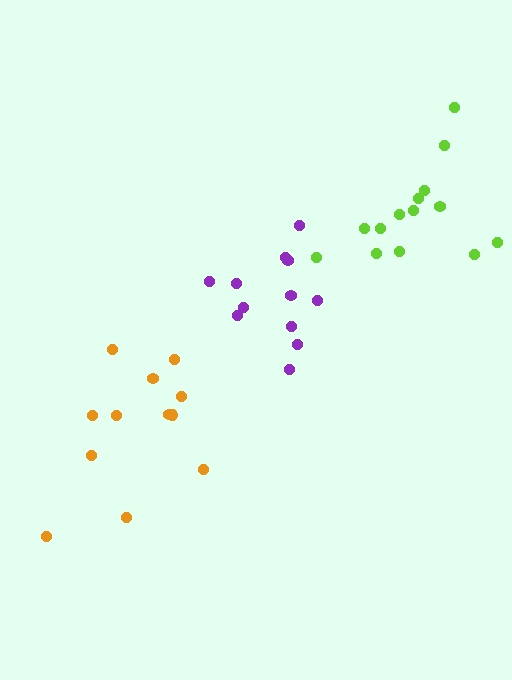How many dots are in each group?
Group 1: 12 dots, Group 2: 12 dots, Group 3: 14 dots (38 total).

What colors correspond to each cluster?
The clusters are colored: orange, purple, lime.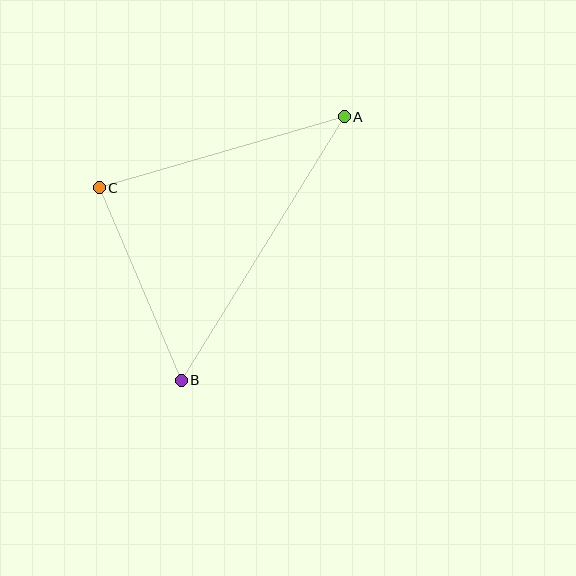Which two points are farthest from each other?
Points A and B are farthest from each other.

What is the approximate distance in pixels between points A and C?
The distance between A and C is approximately 255 pixels.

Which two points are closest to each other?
Points B and C are closest to each other.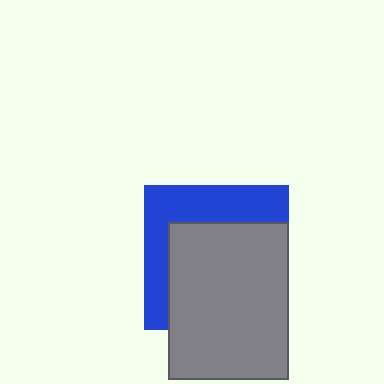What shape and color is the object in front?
The object in front is a gray rectangle.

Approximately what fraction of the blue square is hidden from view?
Roughly 63% of the blue square is hidden behind the gray rectangle.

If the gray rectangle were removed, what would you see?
You would see the complete blue square.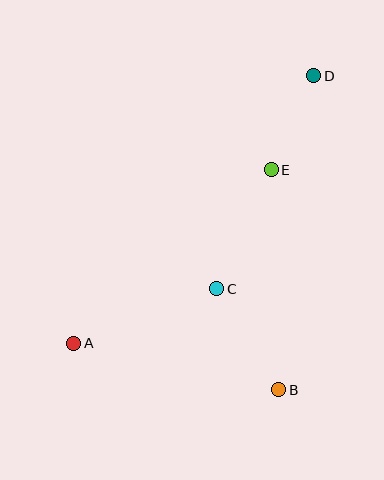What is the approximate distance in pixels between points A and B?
The distance between A and B is approximately 210 pixels.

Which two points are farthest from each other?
Points A and D are farthest from each other.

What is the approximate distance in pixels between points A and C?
The distance between A and C is approximately 153 pixels.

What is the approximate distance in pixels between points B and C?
The distance between B and C is approximately 118 pixels.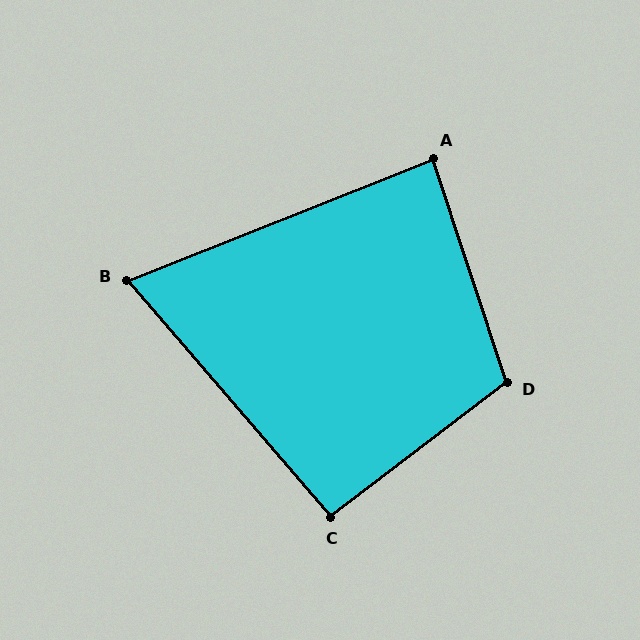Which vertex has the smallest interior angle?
B, at approximately 71 degrees.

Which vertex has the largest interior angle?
D, at approximately 109 degrees.